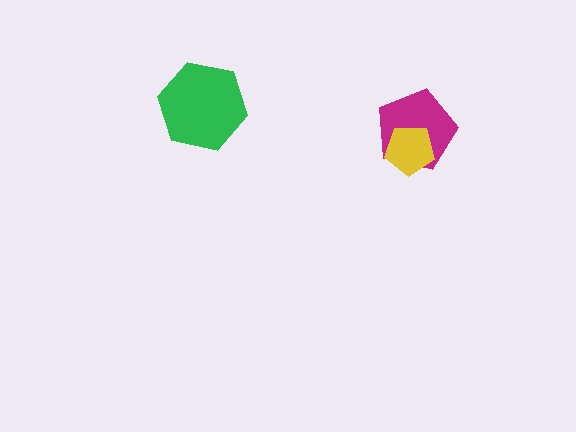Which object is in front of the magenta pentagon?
The yellow pentagon is in front of the magenta pentagon.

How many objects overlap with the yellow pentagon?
1 object overlaps with the yellow pentagon.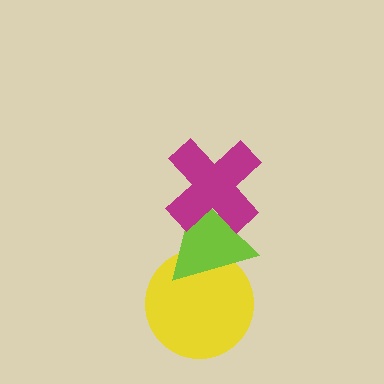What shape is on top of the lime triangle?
The magenta cross is on top of the lime triangle.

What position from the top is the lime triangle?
The lime triangle is 2nd from the top.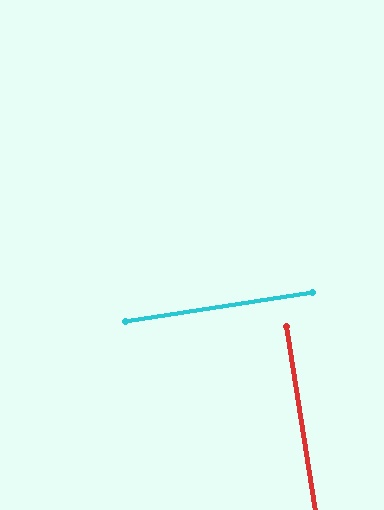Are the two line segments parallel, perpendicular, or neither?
Perpendicular — they meet at approximately 90°.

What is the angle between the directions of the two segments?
Approximately 90 degrees.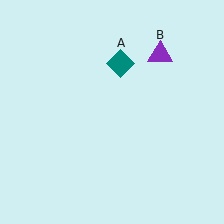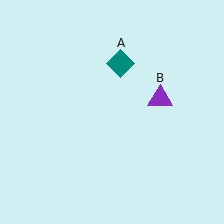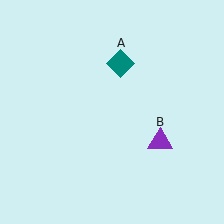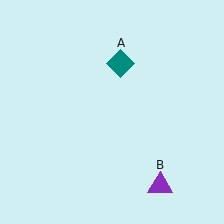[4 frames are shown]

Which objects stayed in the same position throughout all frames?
Teal diamond (object A) remained stationary.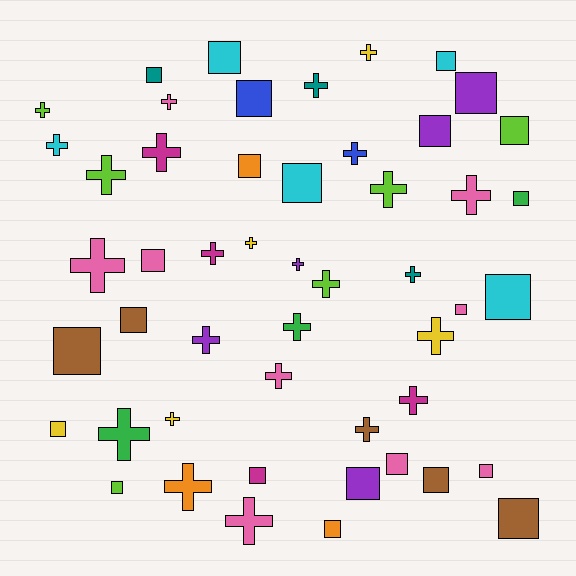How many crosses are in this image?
There are 26 crosses.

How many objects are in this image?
There are 50 objects.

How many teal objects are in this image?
There are 3 teal objects.